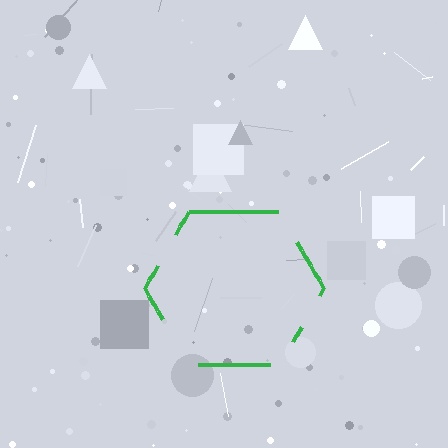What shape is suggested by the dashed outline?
The dashed outline suggests a hexagon.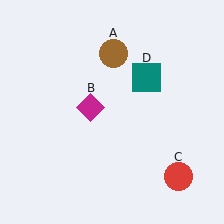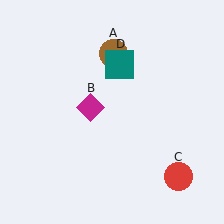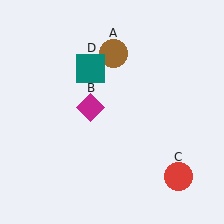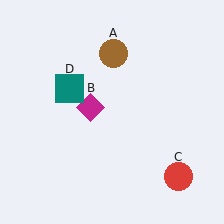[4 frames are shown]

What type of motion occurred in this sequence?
The teal square (object D) rotated counterclockwise around the center of the scene.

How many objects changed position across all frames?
1 object changed position: teal square (object D).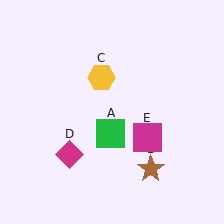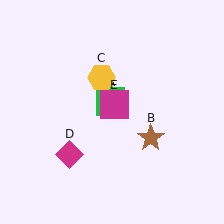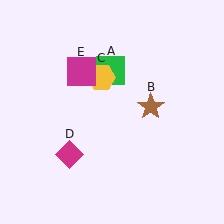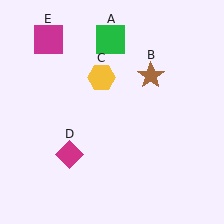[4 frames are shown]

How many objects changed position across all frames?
3 objects changed position: green square (object A), brown star (object B), magenta square (object E).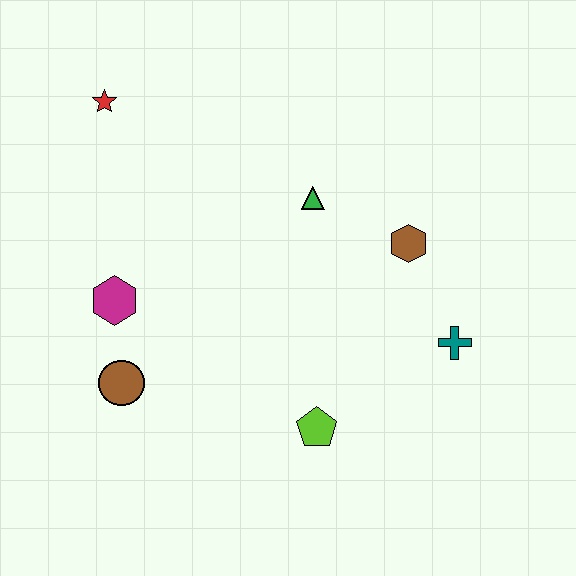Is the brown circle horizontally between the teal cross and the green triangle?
No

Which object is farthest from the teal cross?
The red star is farthest from the teal cross.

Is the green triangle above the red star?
No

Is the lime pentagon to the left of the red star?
No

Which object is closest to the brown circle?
The magenta hexagon is closest to the brown circle.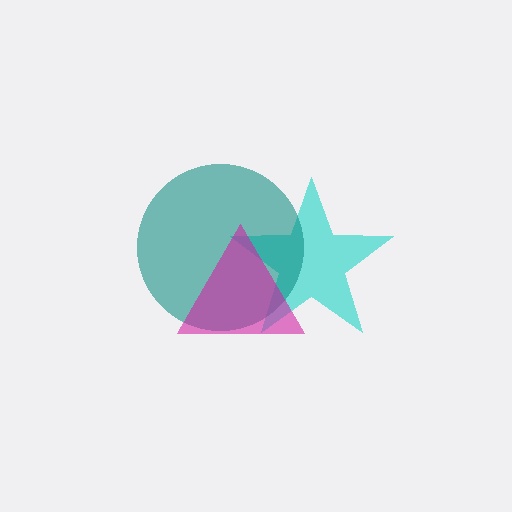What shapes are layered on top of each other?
The layered shapes are: a cyan star, a teal circle, a magenta triangle.